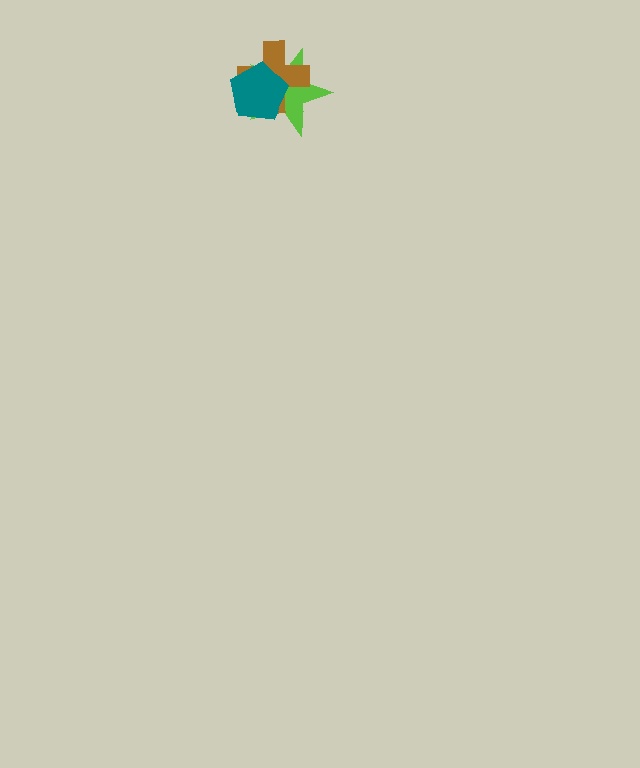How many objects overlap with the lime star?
2 objects overlap with the lime star.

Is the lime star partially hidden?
Yes, it is partially covered by another shape.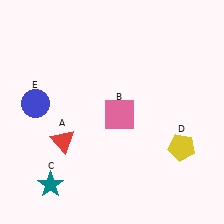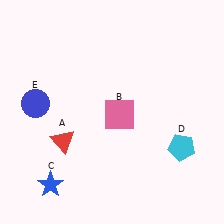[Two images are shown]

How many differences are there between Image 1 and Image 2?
There are 2 differences between the two images.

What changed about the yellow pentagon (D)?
In Image 1, D is yellow. In Image 2, it changed to cyan.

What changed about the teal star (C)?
In Image 1, C is teal. In Image 2, it changed to blue.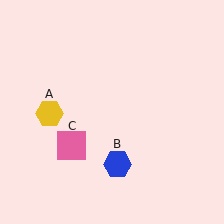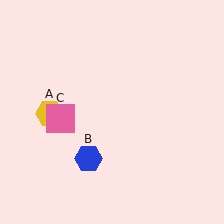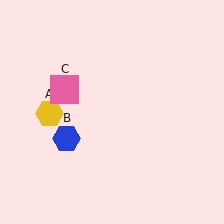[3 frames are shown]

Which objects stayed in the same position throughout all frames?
Yellow hexagon (object A) remained stationary.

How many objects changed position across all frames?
2 objects changed position: blue hexagon (object B), pink square (object C).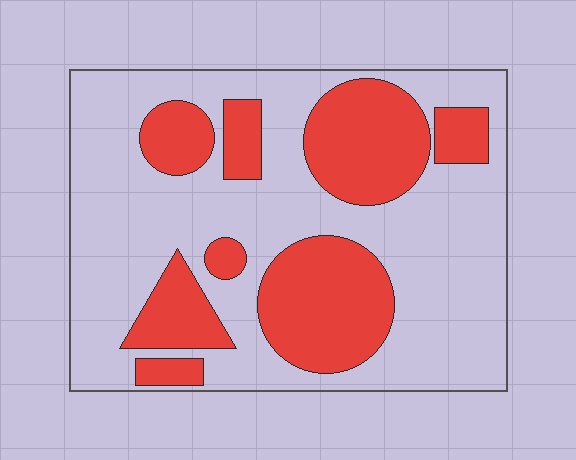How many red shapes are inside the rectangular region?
8.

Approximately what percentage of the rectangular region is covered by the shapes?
Approximately 35%.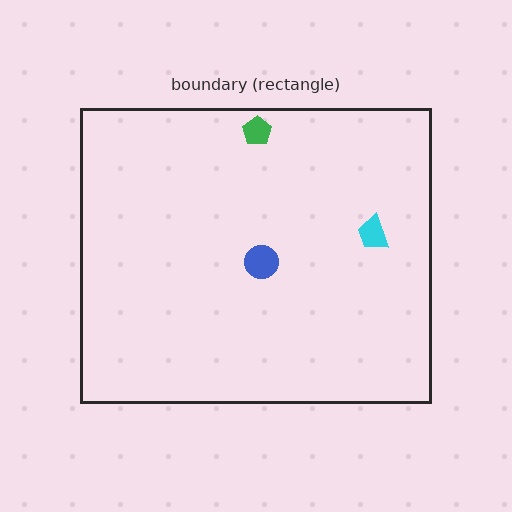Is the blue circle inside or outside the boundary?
Inside.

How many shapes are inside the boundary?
3 inside, 0 outside.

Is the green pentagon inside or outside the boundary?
Inside.